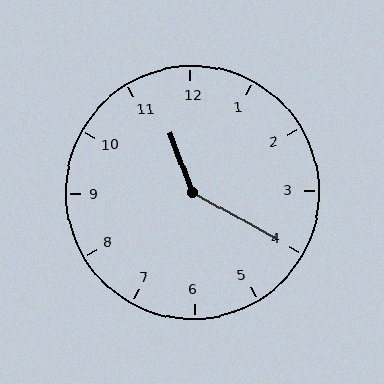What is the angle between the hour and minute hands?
Approximately 140 degrees.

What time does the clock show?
11:20.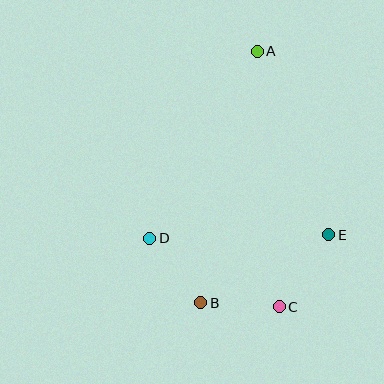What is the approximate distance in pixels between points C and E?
The distance between C and E is approximately 87 pixels.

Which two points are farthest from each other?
Points A and B are farthest from each other.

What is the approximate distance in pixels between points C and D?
The distance between C and D is approximately 147 pixels.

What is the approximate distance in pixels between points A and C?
The distance between A and C is approximately 257 pixels.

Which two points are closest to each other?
Points B and C are closest to each other.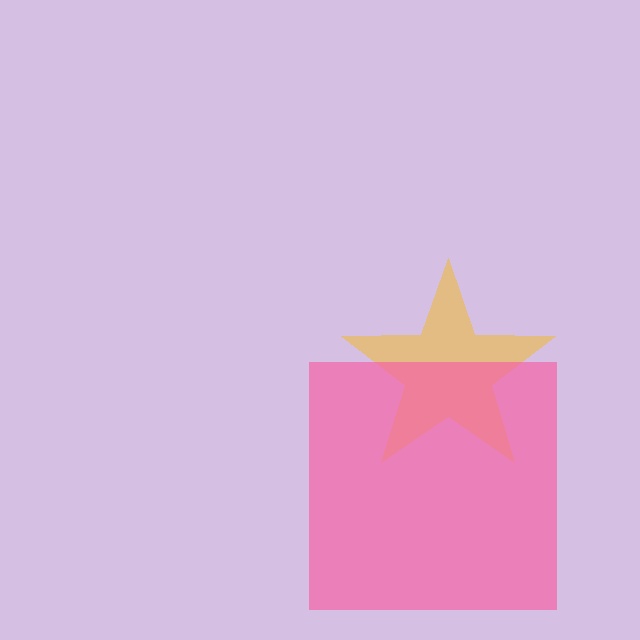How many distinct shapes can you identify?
There are 2 distinct shapes: a yellow star, a pink square.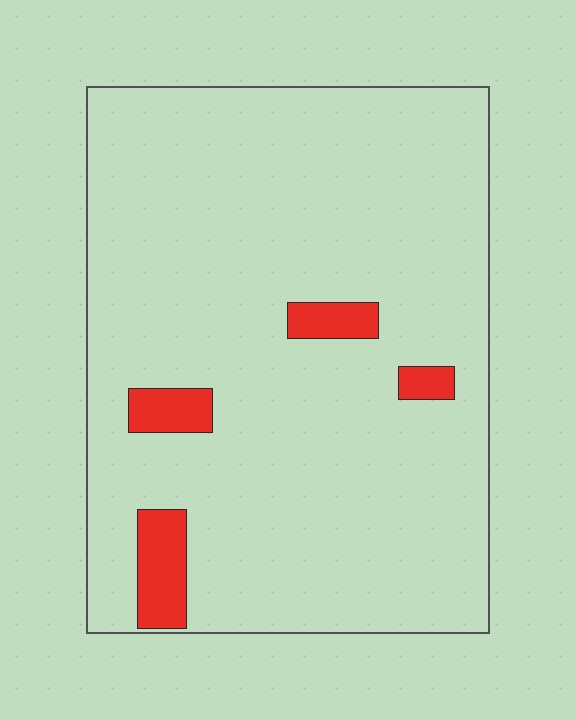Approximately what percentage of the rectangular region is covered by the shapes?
Approximately 5%.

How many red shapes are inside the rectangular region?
4.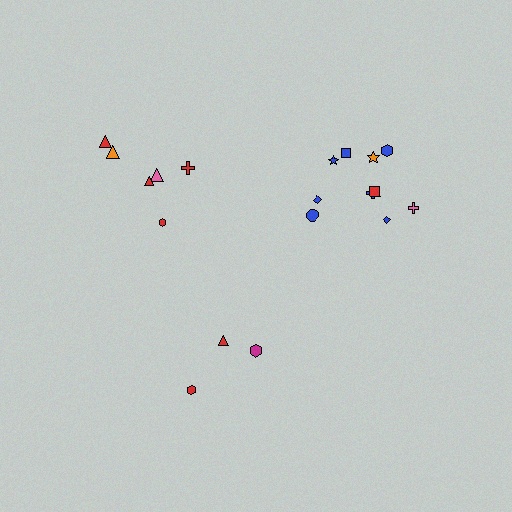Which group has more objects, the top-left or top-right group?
The top-right group.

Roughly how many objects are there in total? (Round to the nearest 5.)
Roughly 20 objects in total.